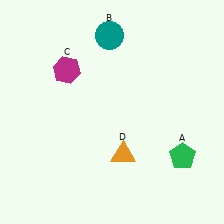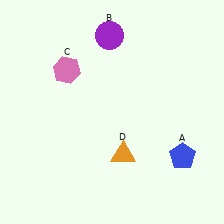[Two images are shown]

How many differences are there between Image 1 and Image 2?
There are 3 differences between the two images.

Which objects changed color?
A changed from green to blue. B changed from teal to purple. C changed from magenta to pink.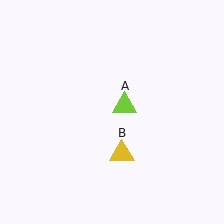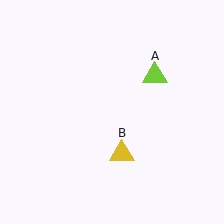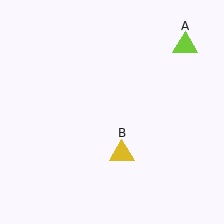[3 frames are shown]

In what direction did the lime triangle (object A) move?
The lime triangle (object A) moved up and to the right.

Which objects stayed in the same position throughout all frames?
Yellow triangle (object B) remained stationary.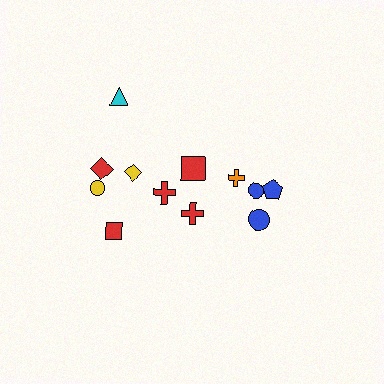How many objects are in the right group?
There are 4 objects.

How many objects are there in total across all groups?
There are 12 objects.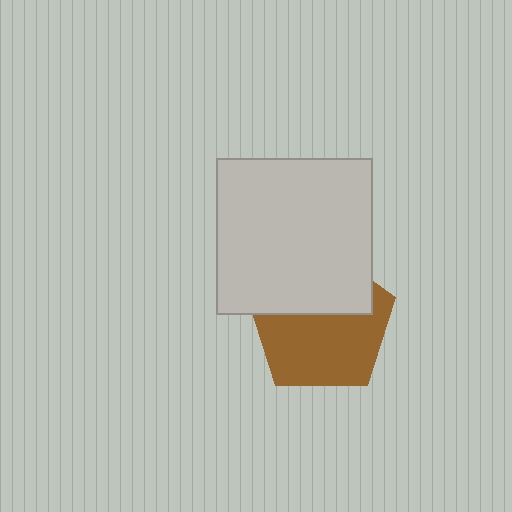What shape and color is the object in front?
The object in front is a light gray square.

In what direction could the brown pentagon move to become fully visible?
The brown pentagon could move down. That would shift it out from behind the light gray square entirely.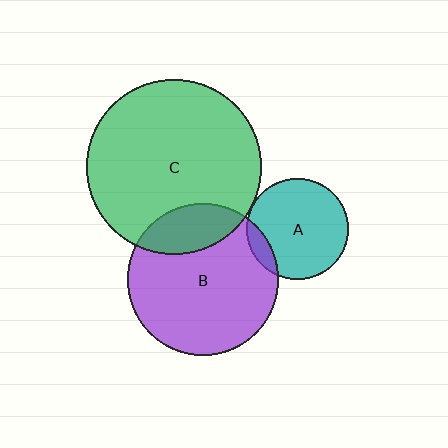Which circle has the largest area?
Circle C (green).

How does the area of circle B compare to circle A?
Approximately 2.2 times.